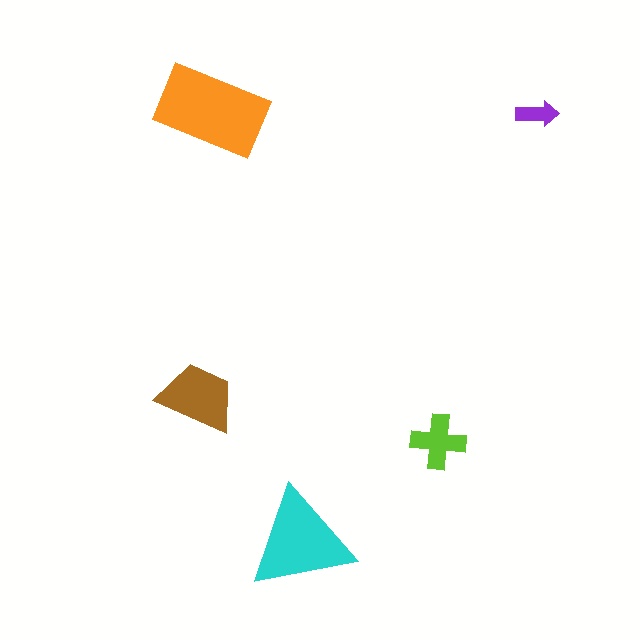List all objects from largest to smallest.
The orange rectangle, the cyan triangle, the brown trapezoid, the lime cross, the purple arrow.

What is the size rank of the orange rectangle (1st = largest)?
1st.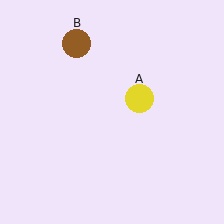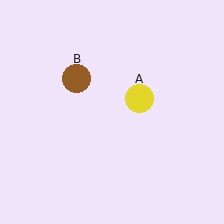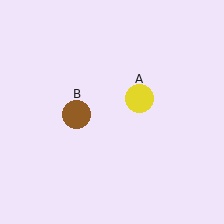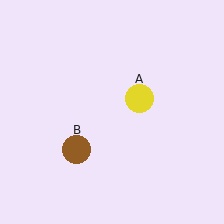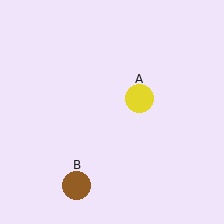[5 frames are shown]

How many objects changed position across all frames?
1 object changed position: brown circle (object B).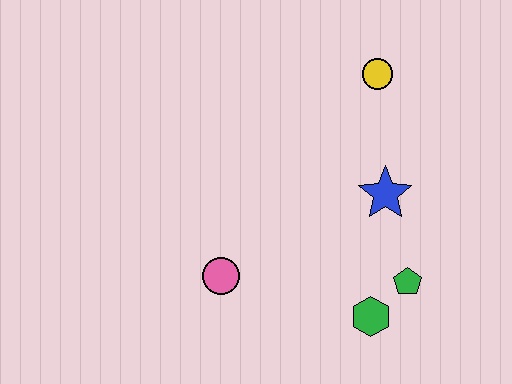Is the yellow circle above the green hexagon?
Yes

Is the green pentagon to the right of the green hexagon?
Yes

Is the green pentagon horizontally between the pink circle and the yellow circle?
No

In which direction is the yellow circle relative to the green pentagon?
The yellow circle is above the green pentagon.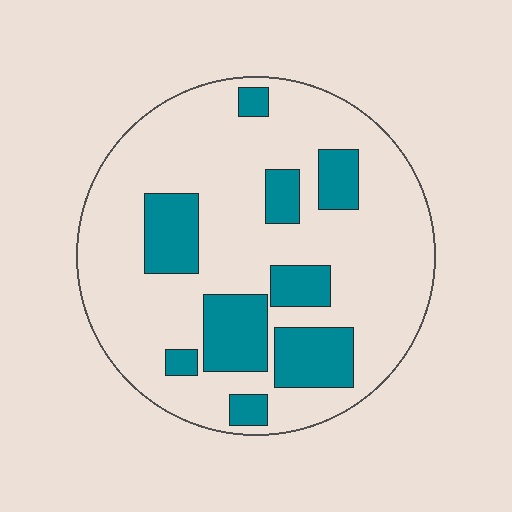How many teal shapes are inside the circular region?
9.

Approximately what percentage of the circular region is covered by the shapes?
Approximately 25%.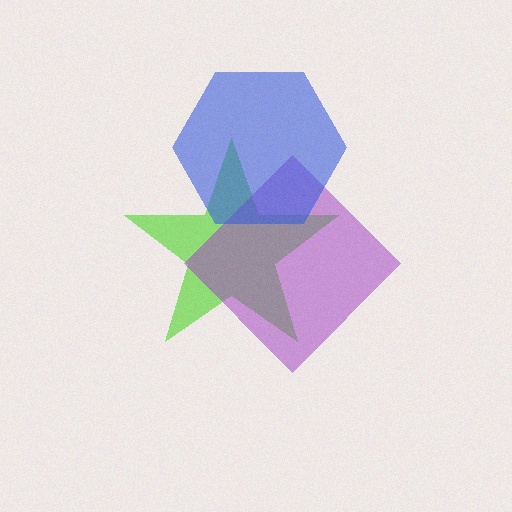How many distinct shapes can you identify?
There are 3 distinct shapes: a lime star, a purple diamond, a blue hexagon.